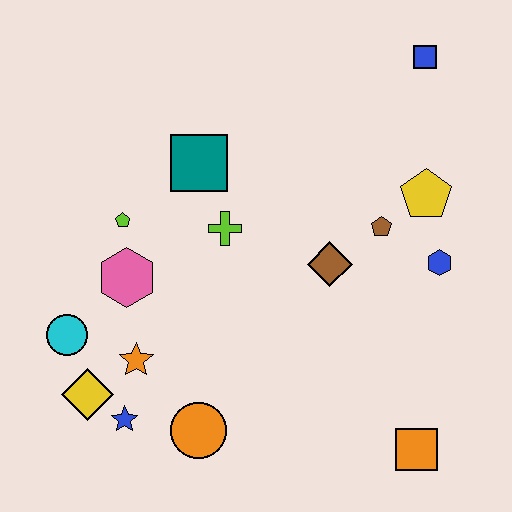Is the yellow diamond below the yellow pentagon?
Yes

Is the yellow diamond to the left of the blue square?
Yes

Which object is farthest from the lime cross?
The orange square is farthest from the lime cross.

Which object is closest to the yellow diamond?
The blue star is closest to the yellow diamond.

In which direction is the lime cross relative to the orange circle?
The lime cross is above the orange circle.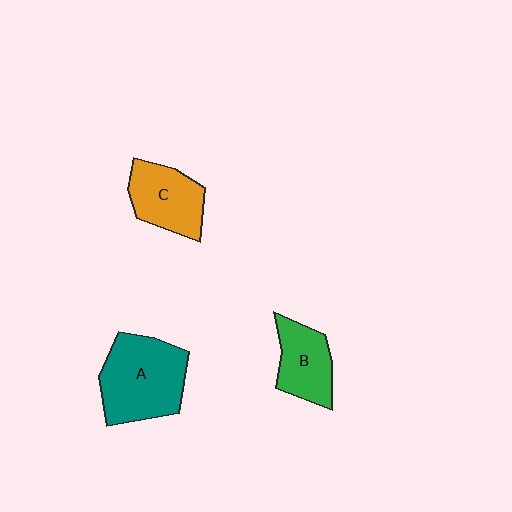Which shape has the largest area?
Shape A (teal).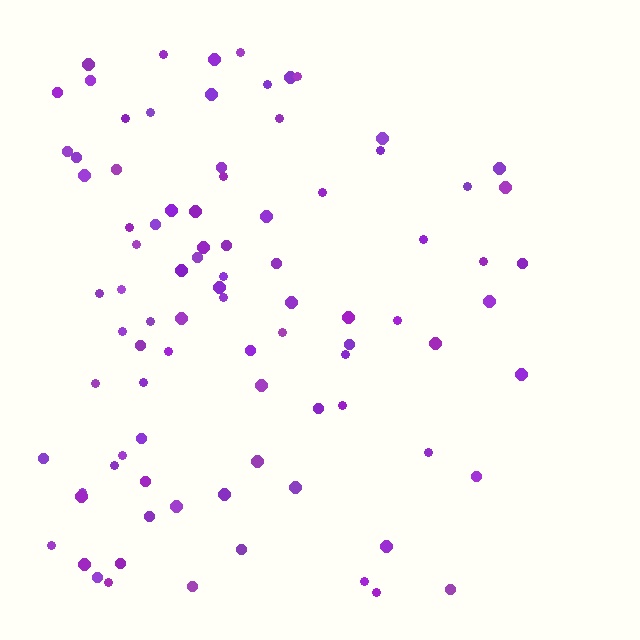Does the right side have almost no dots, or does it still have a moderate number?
Still a moderate number, just noticeably fewer than the left.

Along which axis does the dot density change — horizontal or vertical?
Horizontal.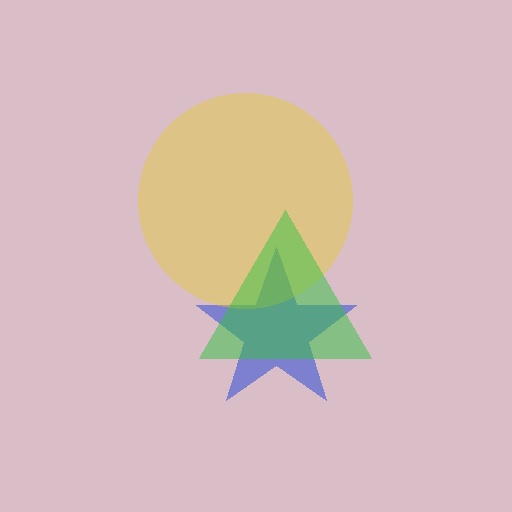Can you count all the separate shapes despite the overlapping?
Yes, there are 3 separate shapes.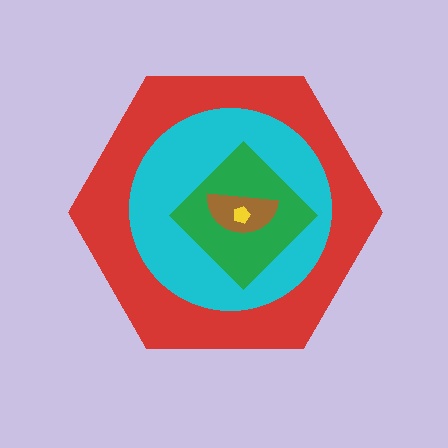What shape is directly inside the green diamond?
The brown semicircle.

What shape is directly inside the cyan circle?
The green diamond.